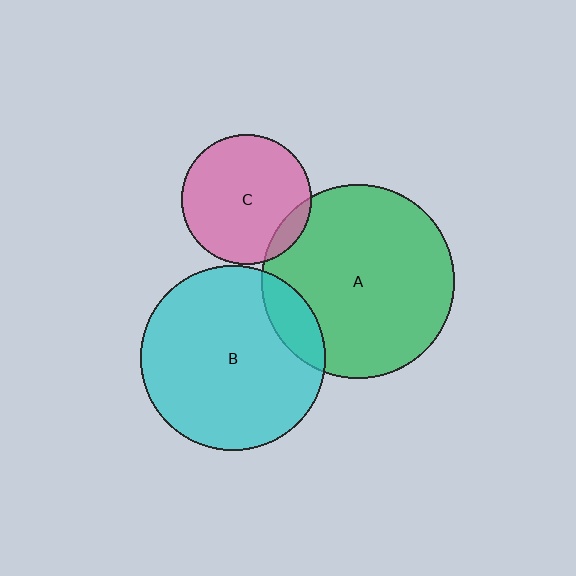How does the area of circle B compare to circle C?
Approximately 2.0 times.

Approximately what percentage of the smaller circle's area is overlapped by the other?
Approximately 10%.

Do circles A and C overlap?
Yes.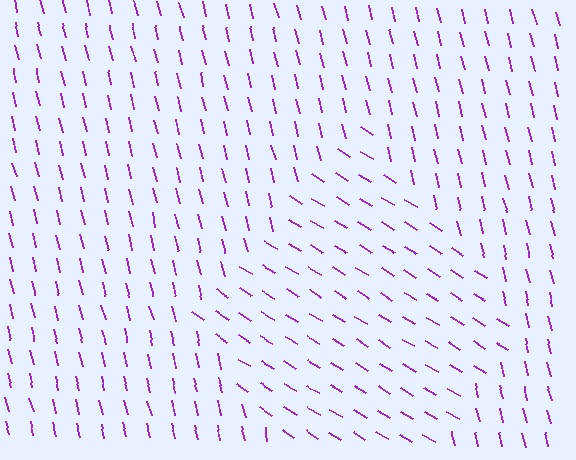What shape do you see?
I see a diamond.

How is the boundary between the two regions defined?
The boundary is defined purely by a change in line orientation (approximately 45 degrees difference). All lines are the same color and thickness.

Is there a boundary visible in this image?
Yes, there is a texture boundary formed by a change in line orientation.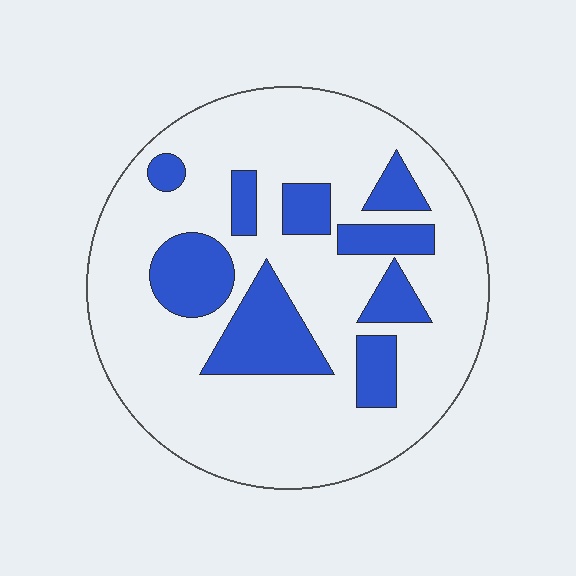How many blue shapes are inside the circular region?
9.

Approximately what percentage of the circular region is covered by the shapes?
Approximately 25%.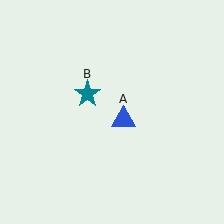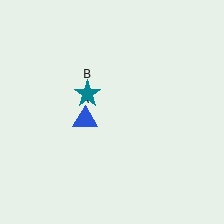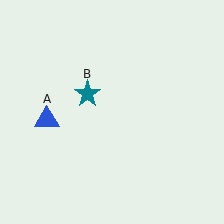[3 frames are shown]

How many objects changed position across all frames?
1 object changed position: blue triangle (object A).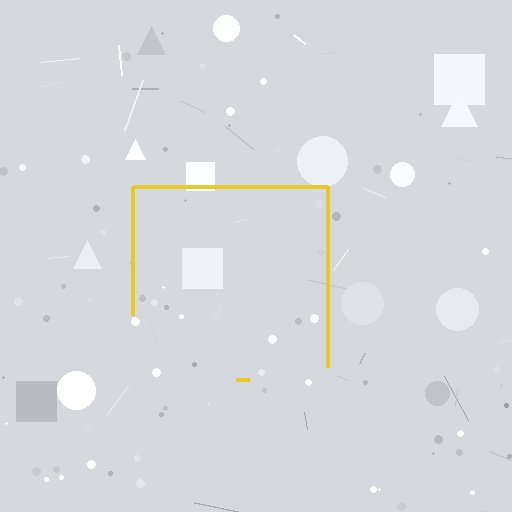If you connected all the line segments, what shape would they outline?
They would outline a square.